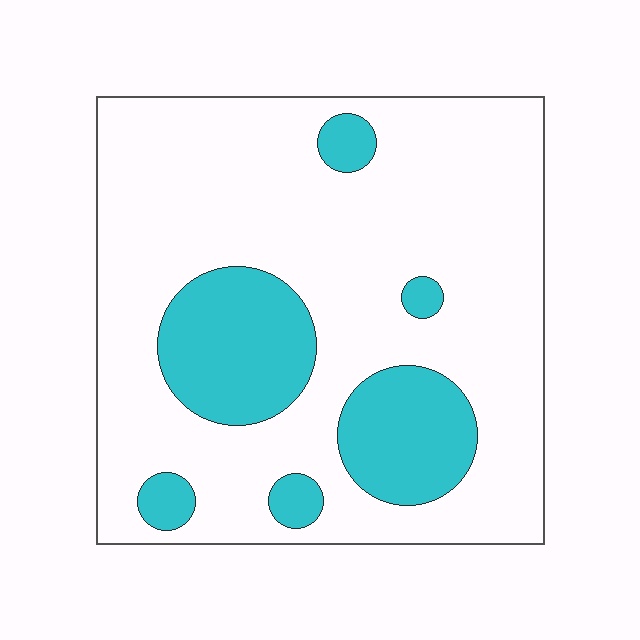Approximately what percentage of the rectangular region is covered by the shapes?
Approximately 20%.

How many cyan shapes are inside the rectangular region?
6.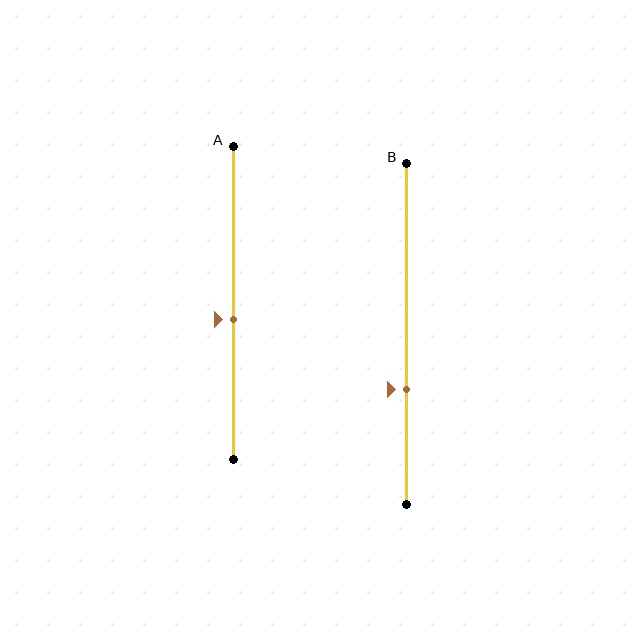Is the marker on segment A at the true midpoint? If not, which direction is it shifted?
No, the marker on segment A is shifted downward by about 5% of the segment length.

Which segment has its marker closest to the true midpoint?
Segment A has its marker closest to the true midpoint.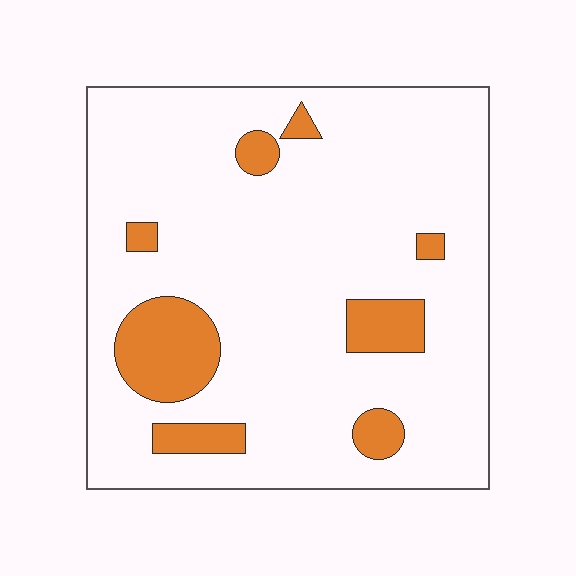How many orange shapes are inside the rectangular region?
8.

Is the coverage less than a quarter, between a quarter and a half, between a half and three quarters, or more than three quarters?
Less than a quarter.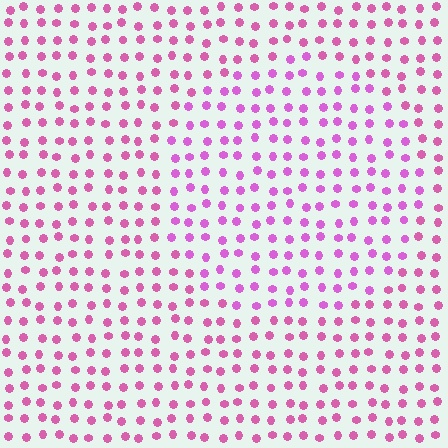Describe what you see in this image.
The image is filled with small pink elements in a uniform arrangement. A circle-shaped region is visible where the elements are tinted to a slightly different hue, forming a subtle color boundary.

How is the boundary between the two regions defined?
The boundary is defined purely by a slight shift in hue (about 22 degrees). Spacing, size, and orientation are identical on both sides.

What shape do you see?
I see a circle.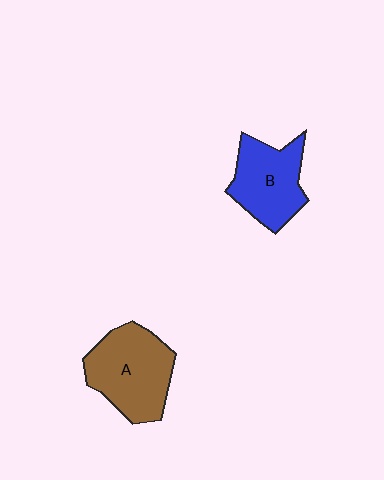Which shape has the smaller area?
Shape B (blue).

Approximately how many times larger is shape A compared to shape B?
Approximately 1.2 times.